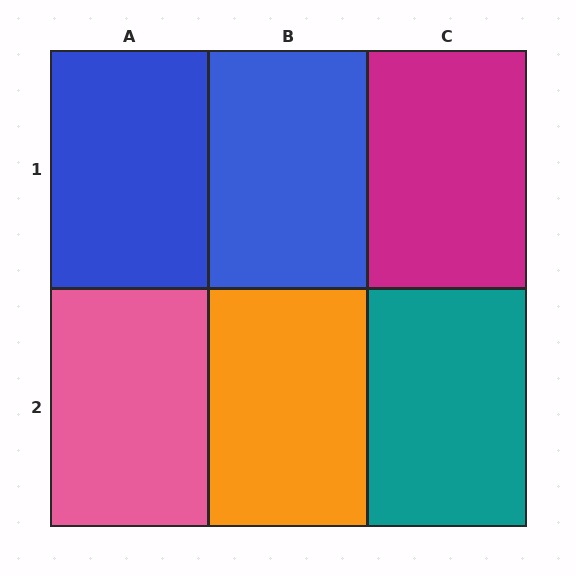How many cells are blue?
2 cells are blue.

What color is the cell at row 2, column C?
Teal.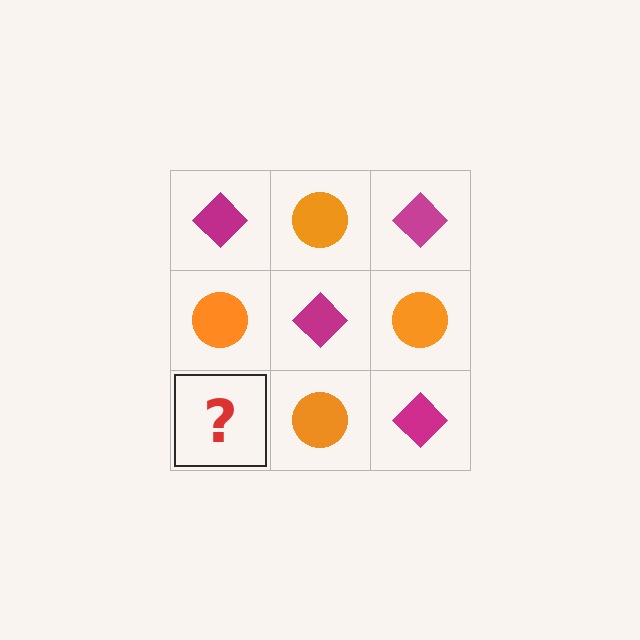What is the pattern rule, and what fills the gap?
The rule is that it alternates magenta diamond and orange circle in a checkerboard pattern. The gap should be filled with a magenta diamond.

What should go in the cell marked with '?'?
The missing cell should contain a magenta diamond.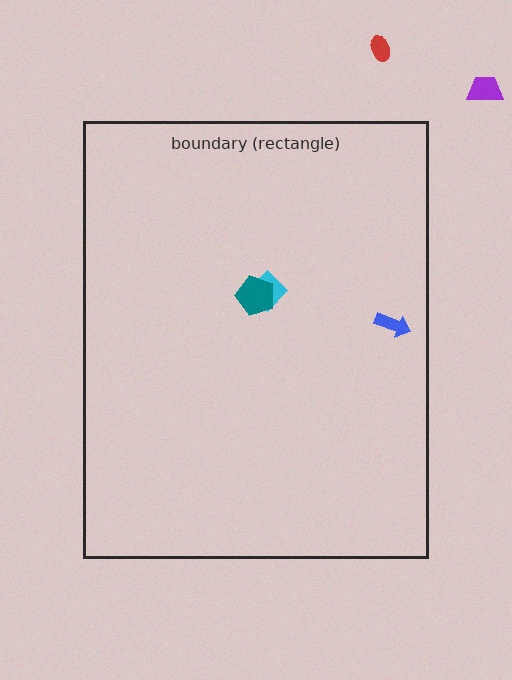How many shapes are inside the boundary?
3 inside, 2 outside.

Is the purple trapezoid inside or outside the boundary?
Outside.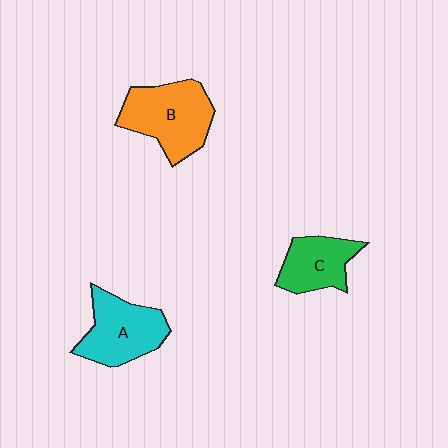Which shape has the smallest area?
Shape C (green).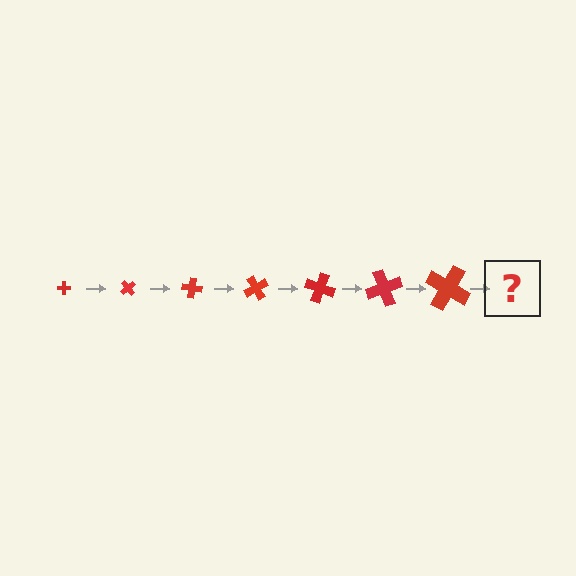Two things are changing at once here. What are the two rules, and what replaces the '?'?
The two rules are that the cross grows larger each step and it rotates 50 degrees each step. The '?' should be a cross, larger than the previous one and rotated 350 degrees from the start.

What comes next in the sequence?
The next element should be a cross, larger than the previous one and rotated 350 degrees from the start.